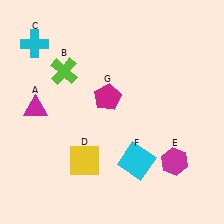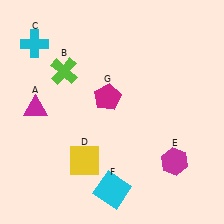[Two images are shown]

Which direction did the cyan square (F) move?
The cyan square (F) moved down.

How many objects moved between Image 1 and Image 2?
1 object moved between the two images.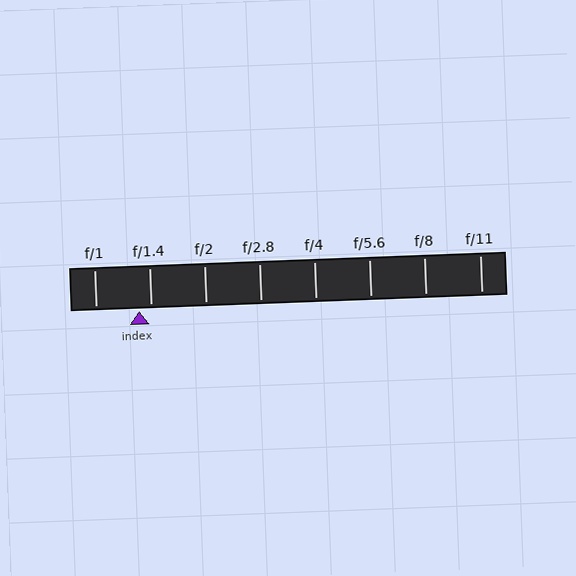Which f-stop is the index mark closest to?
The index mark is closest to f/1.4.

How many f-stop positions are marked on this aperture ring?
There are 8 f-stop positions marked.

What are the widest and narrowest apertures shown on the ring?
The widest aperture shown is f/1 and the narrowest is f/11.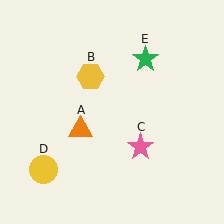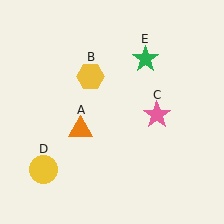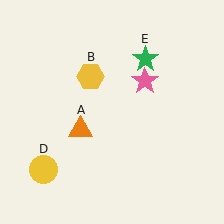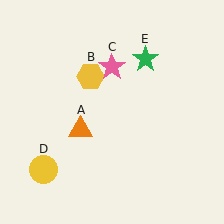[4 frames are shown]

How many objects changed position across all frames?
1 object changed position: pink star (object C).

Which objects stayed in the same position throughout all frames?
Orange triangle (object A) and yellow hexagon (object B) and yellow circle (object D) and green star (object E) remained stationary.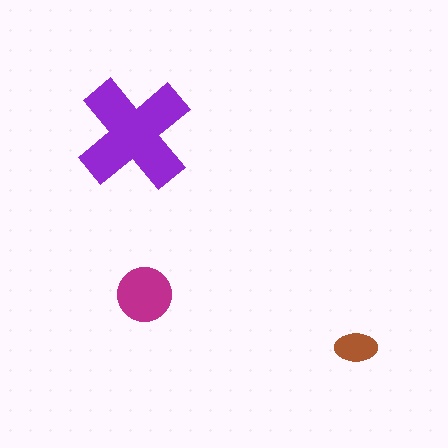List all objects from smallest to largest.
The brown ellipse, the magenta circle, the purple cross.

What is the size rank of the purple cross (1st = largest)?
1st.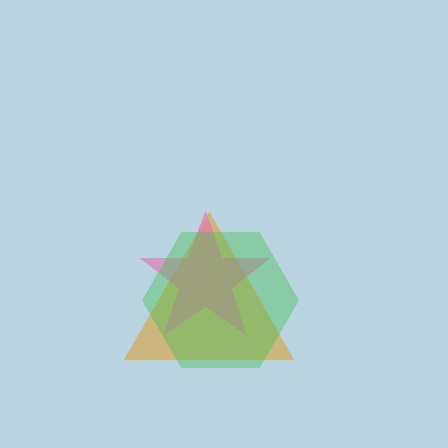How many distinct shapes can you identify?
There are 3 distinct shapes: an orange triangle, a pink star, a green hexagon.